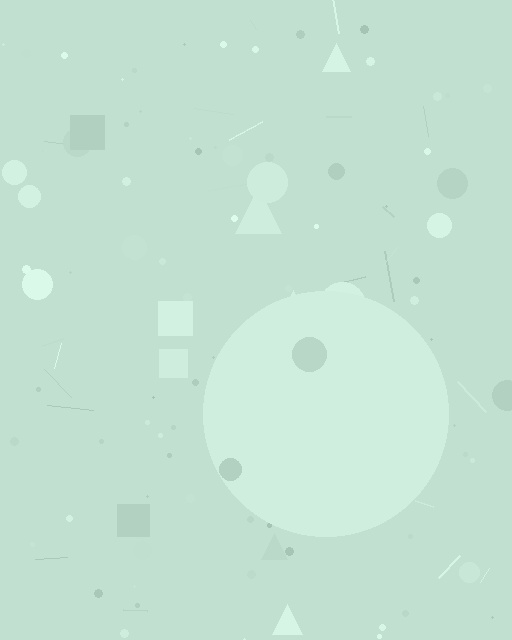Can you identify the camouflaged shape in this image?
The camouflaged shape is a circle.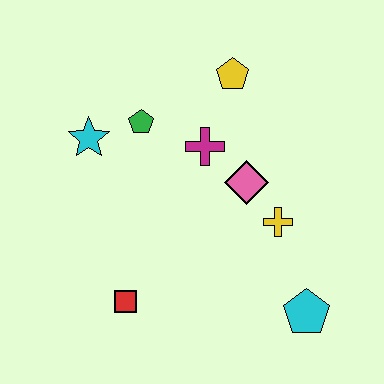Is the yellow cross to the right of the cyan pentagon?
No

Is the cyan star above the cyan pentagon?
Yes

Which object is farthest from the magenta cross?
The cyan pentagon is farthest from the magenta cross.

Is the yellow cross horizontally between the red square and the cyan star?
No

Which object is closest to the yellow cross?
The pink diamond is closest to the yellow cross.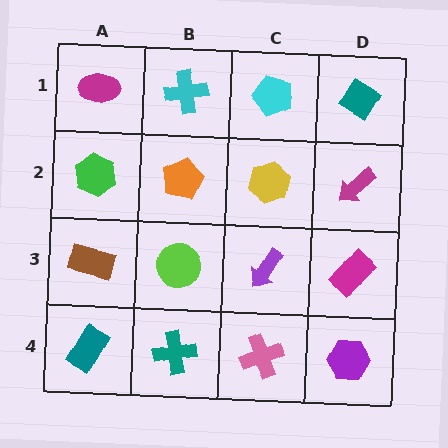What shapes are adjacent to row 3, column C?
A yellow hexagon (row 2, column C), a pink cross (row 4, column C), a lime circle (row 3, column B), a magenta rectangle (row 3, column D).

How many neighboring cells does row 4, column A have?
2.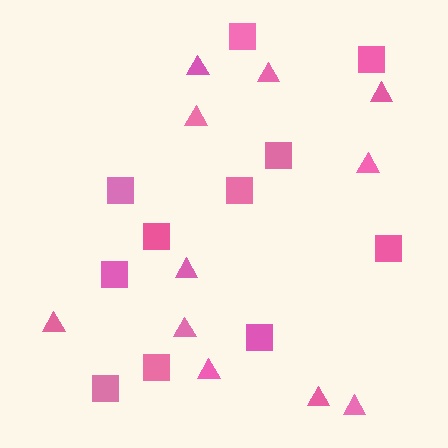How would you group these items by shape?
There are 2 groups: one group of squares (11) and one group of triangles (11).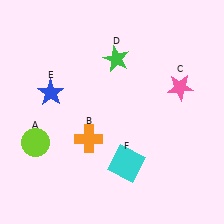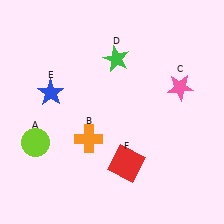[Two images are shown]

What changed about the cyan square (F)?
In Image 1, F is cyan. In Image 2, it changed to red.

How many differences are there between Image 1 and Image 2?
There is 1 difference between the two images.